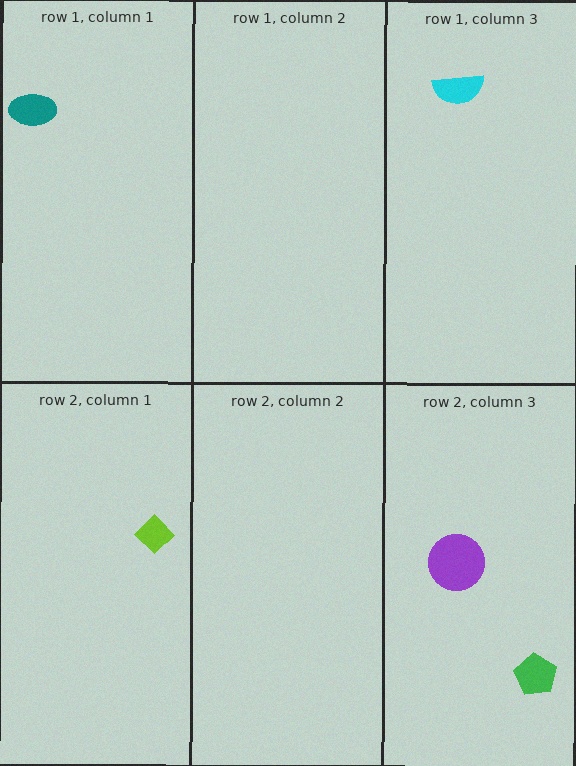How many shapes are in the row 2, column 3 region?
2.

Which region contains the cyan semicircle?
The row 1, column 3 region.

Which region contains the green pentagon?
The row 2, column 3 region.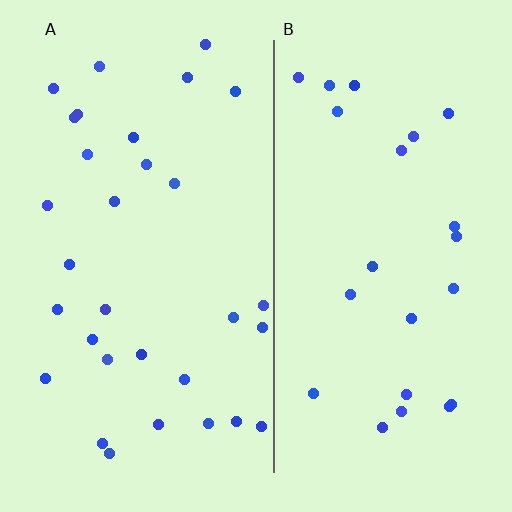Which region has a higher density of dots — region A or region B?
A (the left).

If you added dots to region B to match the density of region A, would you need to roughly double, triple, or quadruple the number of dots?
Approximately double.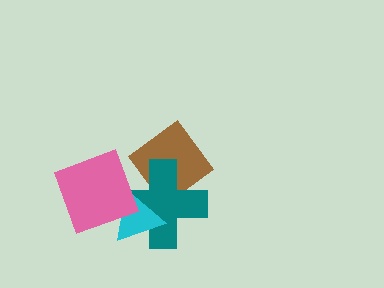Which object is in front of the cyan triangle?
The pink diamond is in front of the cyan triangle.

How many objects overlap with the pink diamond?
3 objects overlap with the pink diamond.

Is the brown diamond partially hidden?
Yes, it is partially covered by another shape.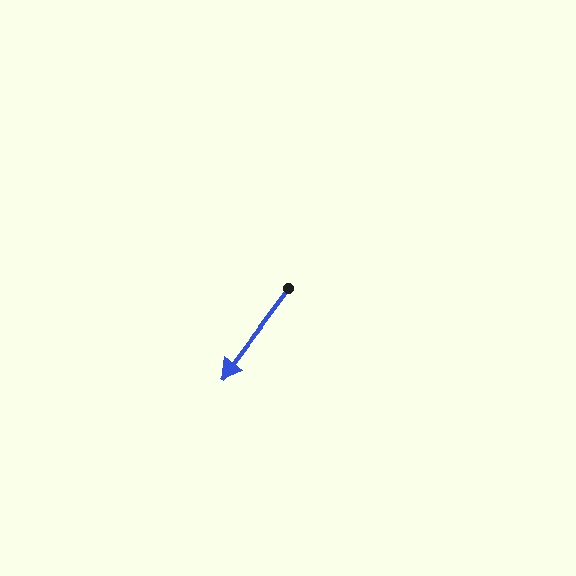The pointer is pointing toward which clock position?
Roughly 7 o'clock.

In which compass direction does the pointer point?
Southwest.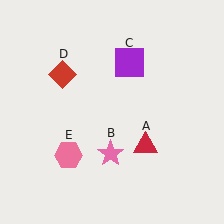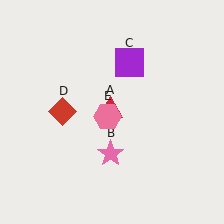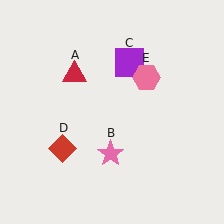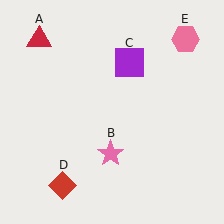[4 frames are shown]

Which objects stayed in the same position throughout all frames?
Pink star (object B) and purple square (object C) remained stationary.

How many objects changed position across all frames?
3 objects changed position: red triangle (object A), red diamond (object D), pink hexagon (object E).